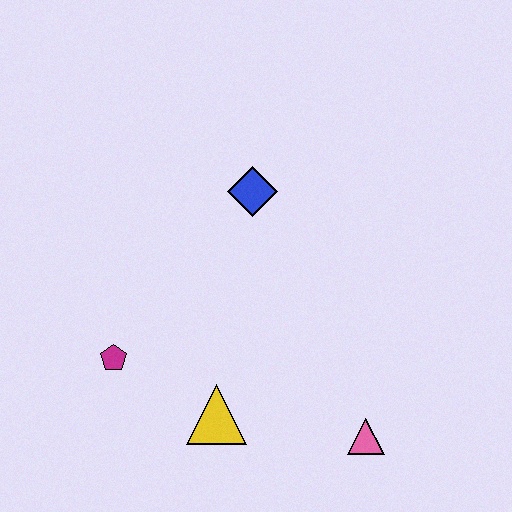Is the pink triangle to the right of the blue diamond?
Yes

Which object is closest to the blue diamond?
The magenta pentagon is closest to the blue diamond.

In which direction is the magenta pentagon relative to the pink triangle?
The magenta pentagon is to the left of the pink triangle.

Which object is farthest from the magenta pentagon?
The pink triangle is farthest from the magenta pentagon.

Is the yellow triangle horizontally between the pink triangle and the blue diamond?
No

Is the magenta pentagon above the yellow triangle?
Yes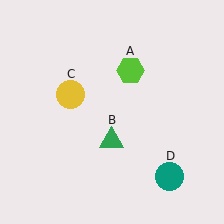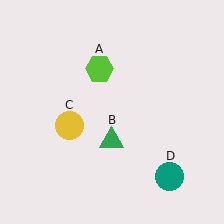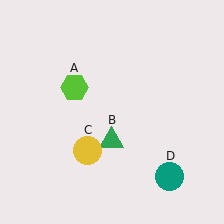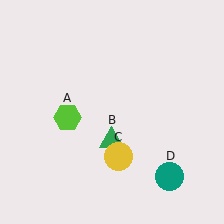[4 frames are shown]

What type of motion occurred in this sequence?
The lime hexagon (object A), yellow circle (object C) rotated counterclockwise around the center of the scene.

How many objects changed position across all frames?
2 objects changed position: lime hexagon (object A), yellow circle (object C).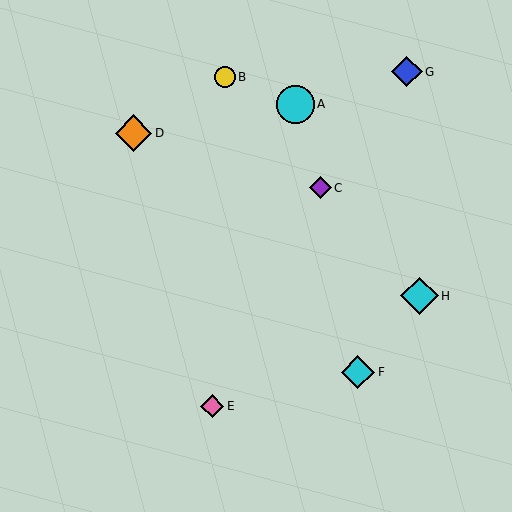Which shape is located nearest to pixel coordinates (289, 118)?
The cyan circle (labeled A) at (295, 104) is nearest to that location.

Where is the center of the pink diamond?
The center of the pink diamond is at (212, 406).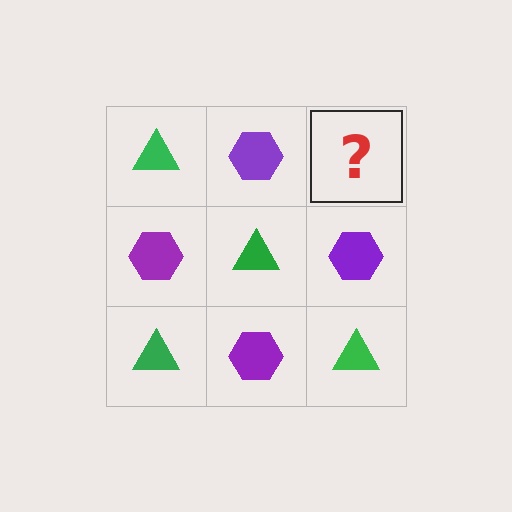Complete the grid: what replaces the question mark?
The question mark should be replaced with a green triangle.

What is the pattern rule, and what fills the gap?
The rule is that it alternates green triangle and purple hexagon in a checkerboard pattern. The gap should be filled with a green triangle.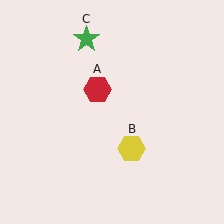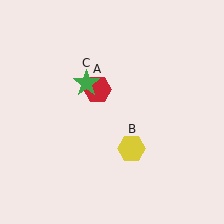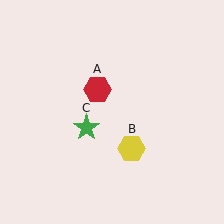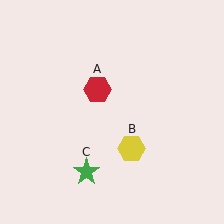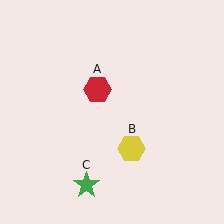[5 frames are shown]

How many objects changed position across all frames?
1 object changed position: green star (object C).